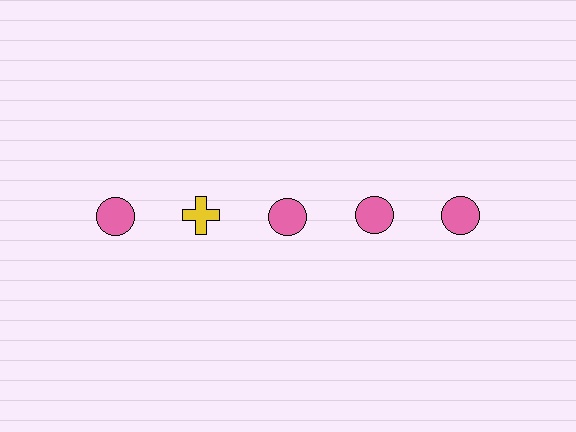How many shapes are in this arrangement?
There are 5 shapes arranged in a grid pattern.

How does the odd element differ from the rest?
It differs in both color (yellow instead of pink) and shape (cross instead of circle).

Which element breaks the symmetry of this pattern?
The yellow cross in the top row, second from left column breaks the symmetry. All other shapes are pink circles.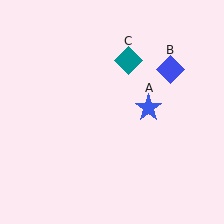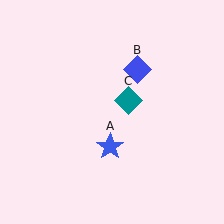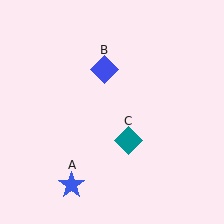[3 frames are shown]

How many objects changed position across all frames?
3 objects changed position: blue star (object A), blue diamond (object B), teal diamond (object C).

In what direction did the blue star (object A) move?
The blue star (object A) moved down and to the left.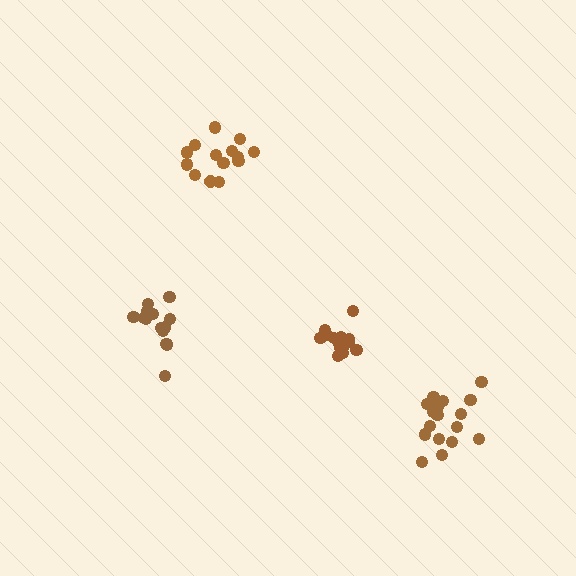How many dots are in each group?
Group 1: 17 dots, Group 2: 14 dots, Group 3: 14 dots, Group 4: 14 dots (59 total).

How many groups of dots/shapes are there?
There are 4 groups.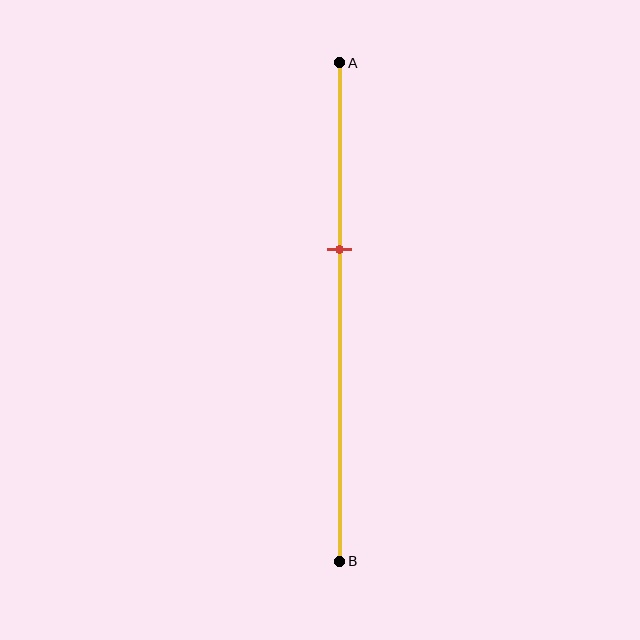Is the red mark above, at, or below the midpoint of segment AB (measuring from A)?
The red mark is above the midpoint of segment AB.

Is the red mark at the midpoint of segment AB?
No, the mark is at about 35% from A, not at the 50% midpoint.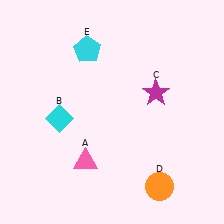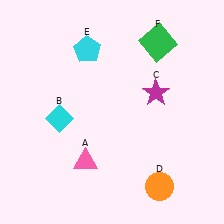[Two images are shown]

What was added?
A green square (F) was added in Image 2.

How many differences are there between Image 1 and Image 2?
There is 1 difference between the two images.